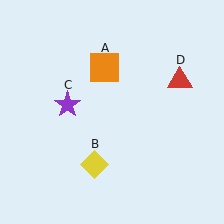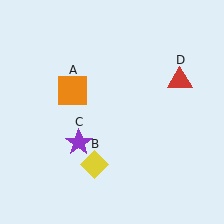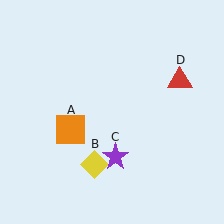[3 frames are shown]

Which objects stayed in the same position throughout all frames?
Yellow diamond (object B) and red triangle (object D) remained stationary.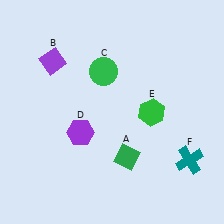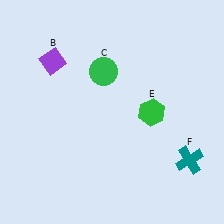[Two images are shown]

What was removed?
The purple hexagon (D), the green diamond (A) were removed in Image 2.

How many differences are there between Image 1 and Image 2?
There are 2 differences between the two images.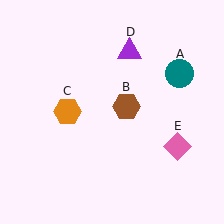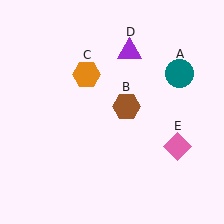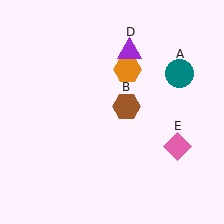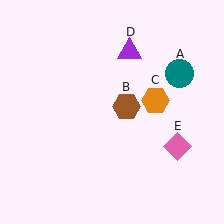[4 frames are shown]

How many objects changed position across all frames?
1 object changed position: orange hexagon (object C).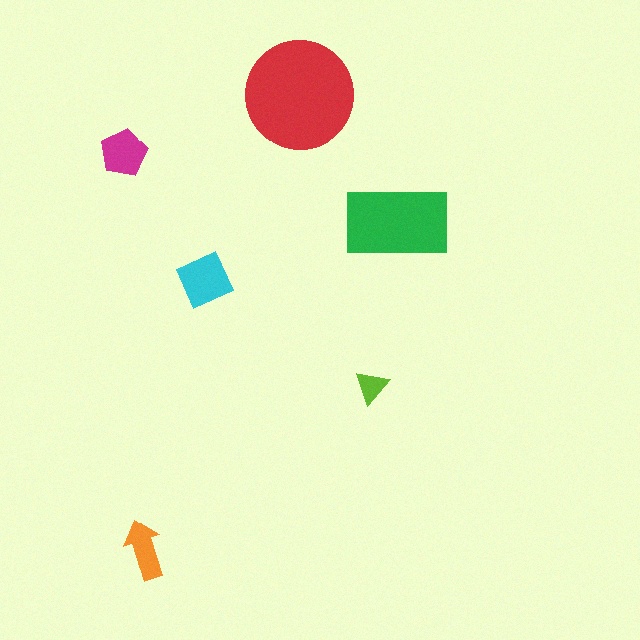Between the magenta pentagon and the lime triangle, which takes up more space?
The magenta pentagon.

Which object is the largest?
The red circle.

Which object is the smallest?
The lime triangle.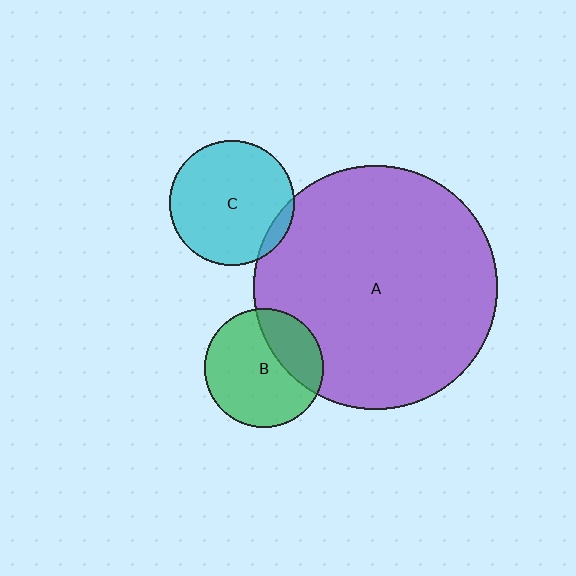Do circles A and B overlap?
Yes.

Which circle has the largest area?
Circle A (purple).